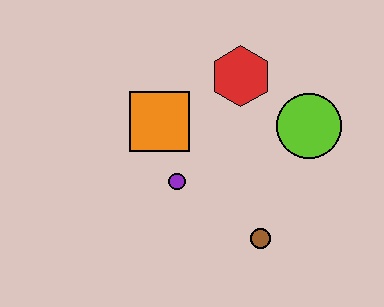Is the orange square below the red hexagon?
Yes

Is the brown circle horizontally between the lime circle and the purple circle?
Yes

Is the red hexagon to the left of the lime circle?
Yes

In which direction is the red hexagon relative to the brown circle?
The red hexagon is above the brown circle.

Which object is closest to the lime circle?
The red hexagon is closest to the lime circle.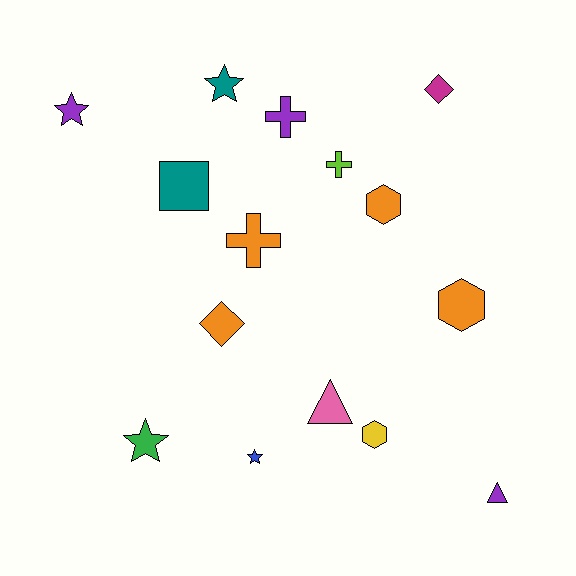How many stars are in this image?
There are 4 stars.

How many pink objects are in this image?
There is 1 pink object.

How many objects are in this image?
There are 15 objects.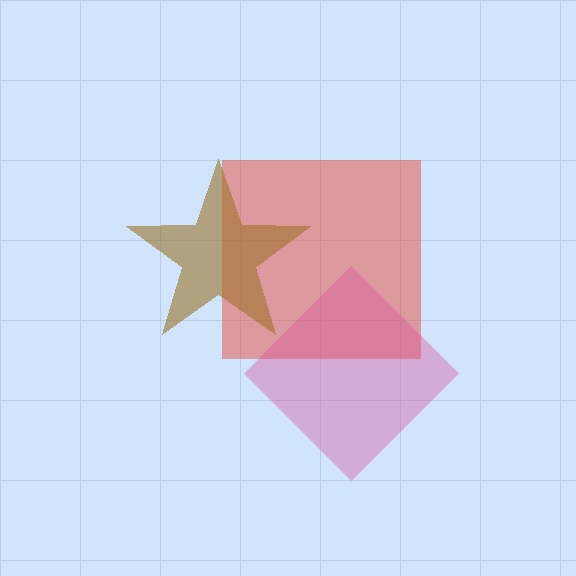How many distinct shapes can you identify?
There are 3 distinct shapes: a red square, a pink diamond, a brown star.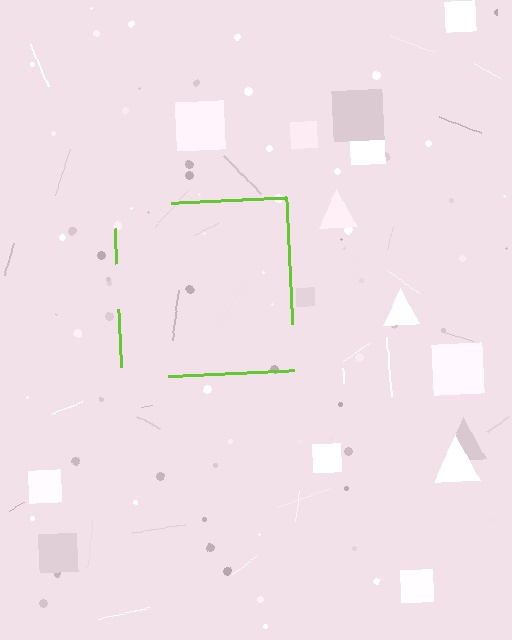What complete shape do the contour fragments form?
The contour fragments form a square.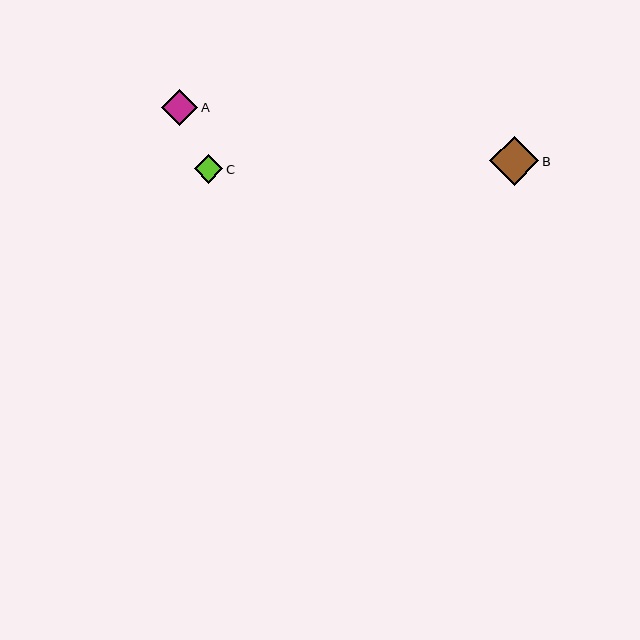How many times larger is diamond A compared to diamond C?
Diamond A is approximately 1.3 times the size of diamond C.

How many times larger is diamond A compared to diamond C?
Diamond A is approximately 1.3 times the size of diamond C.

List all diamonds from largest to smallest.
From largest to smallest: B, A, C.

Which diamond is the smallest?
Diamond C is the smallest with a size of approximately 28 pixels.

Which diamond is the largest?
Diamond B is the largest with a size of approximately 49 pixels.